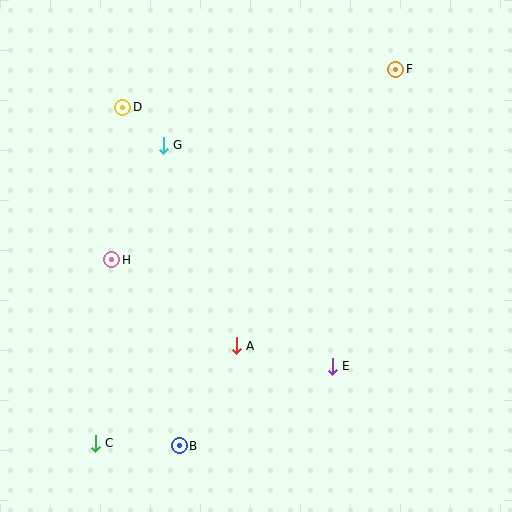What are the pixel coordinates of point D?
Point D is at (123, 107).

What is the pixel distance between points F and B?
The distance between F and B is 435 pixels.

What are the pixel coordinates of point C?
Point C is at (95, 443).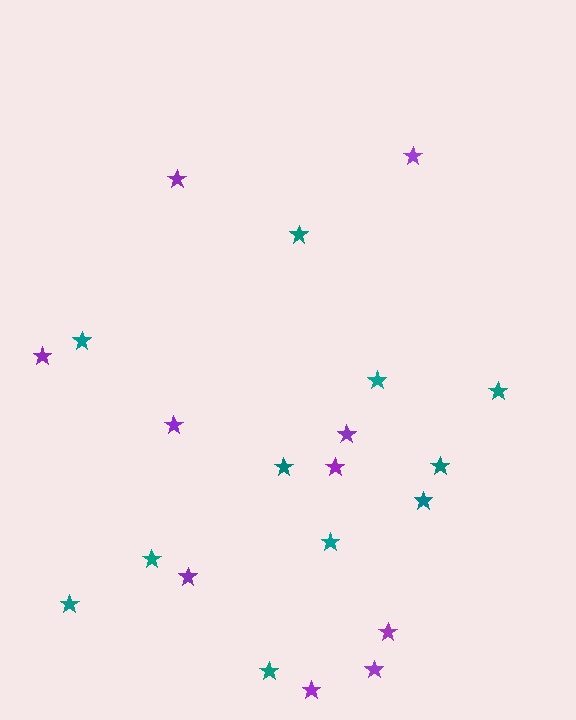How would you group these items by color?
There are 2 groups: one group of teal stars (11) and one group of purple stars (10).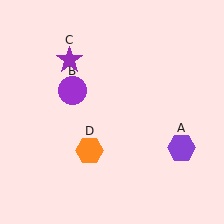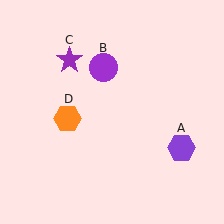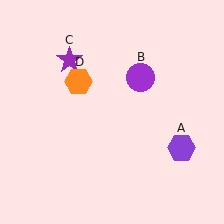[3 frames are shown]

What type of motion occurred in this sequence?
The purple circle (object B), orange hexagon (object D) rotated clockwise around the center of the scene.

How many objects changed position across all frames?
2 objects changed position: purple circle (object B), orange hexagon (object D).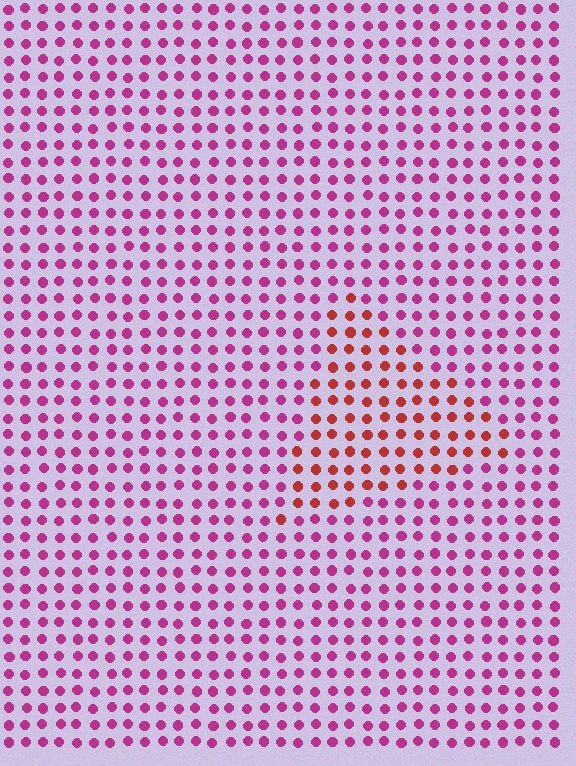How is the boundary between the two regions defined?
The boundary is defined purely by a slight shift in hue (about 40 degrees). Spacing, size, and orientation are identical on both sides.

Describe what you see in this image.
The image is filled with small magenta elements in a uniform arrangement. A triangle-shaped region is visible where the elements are tinted to a slightly different hue, forming a subtle color boundary.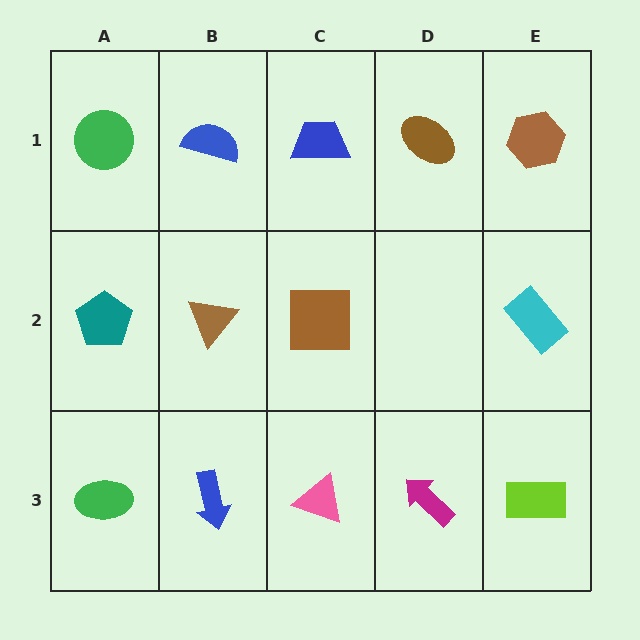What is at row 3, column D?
A magenta arrow.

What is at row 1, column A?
A green circle.